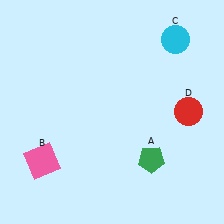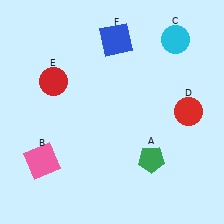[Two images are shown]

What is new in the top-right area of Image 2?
A blue square (F) was added in the top-right area of Image 2.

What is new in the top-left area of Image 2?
A red circle (E) was added in the top-left area of Image 2.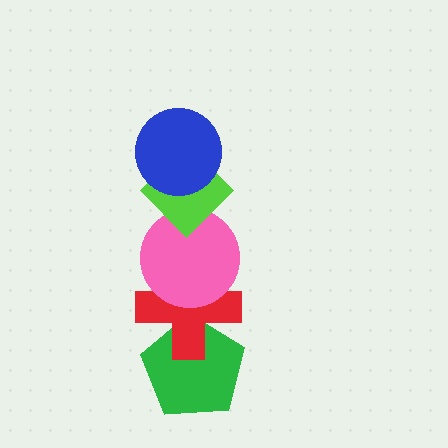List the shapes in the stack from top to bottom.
From top to bottom: the blue circle, the lime diamond, the pink circle, the red cross, the green pentagon.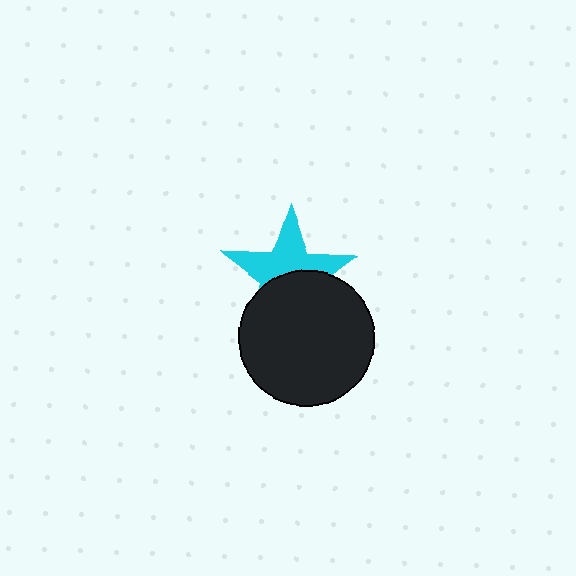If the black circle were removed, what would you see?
You would see the complete cyan star.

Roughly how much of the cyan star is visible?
About half of it is visible (roughly 52%).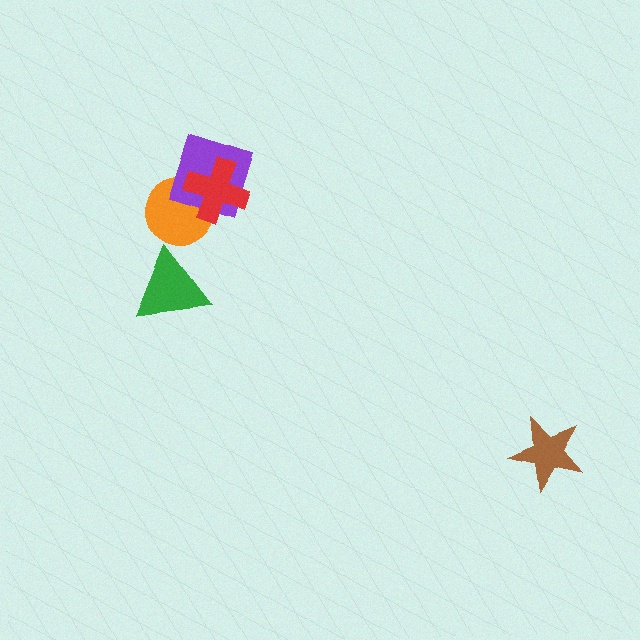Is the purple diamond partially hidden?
Yes, it is partially covered by another shape.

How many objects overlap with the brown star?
0 objects overlap with the brown star.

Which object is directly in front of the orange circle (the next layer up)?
The purple diamond is directly in front of the orange circle.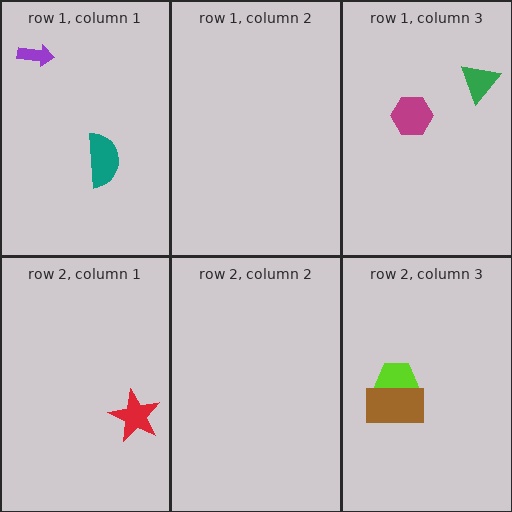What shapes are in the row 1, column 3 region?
The magenta hexagon, the green triangle.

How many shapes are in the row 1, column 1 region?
2.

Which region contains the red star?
The row 2, column 1 region.